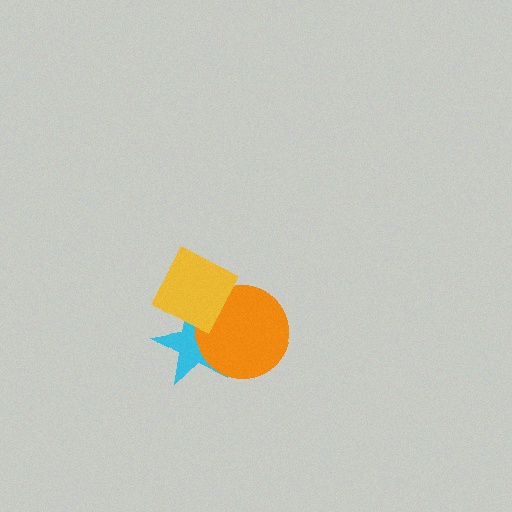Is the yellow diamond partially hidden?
No, no other shape covers it.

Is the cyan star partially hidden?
Yes, it is partially covered by another shape.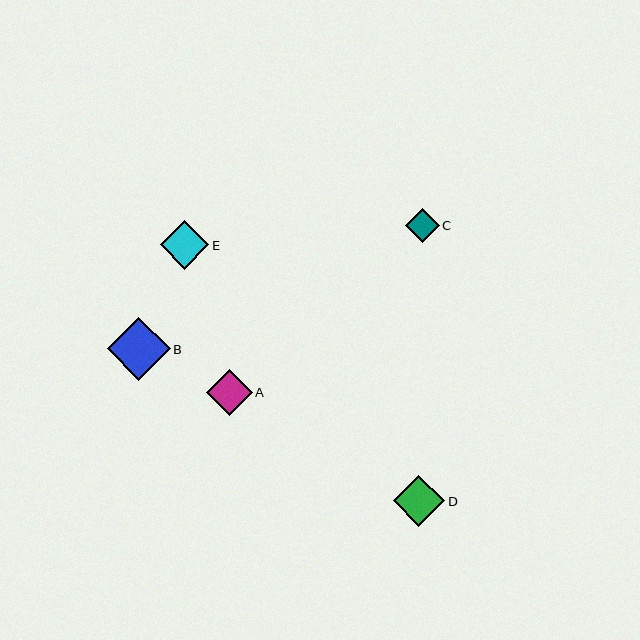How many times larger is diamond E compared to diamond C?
Diamond E is approximately 1.5 times the size of diamond C.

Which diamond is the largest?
Diamond B is the largest with a size of approximately 63 pixels.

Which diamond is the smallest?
Diamond C is the smallest with a size of approximately 34 pixels.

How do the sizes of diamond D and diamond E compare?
Diamond D and diamond E are approximately the same size.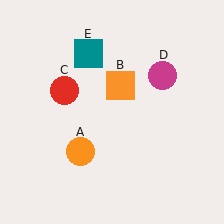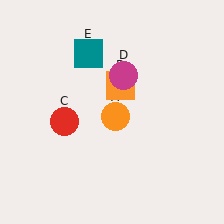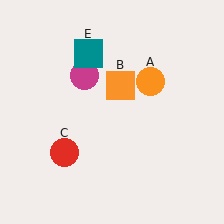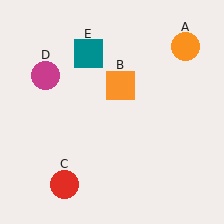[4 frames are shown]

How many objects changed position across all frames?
3 objects changed position: orange circle (object A), red circle (object C), magenta circle (object D).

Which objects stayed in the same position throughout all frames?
Orange square (object B) and teal square (object E) remained stationary.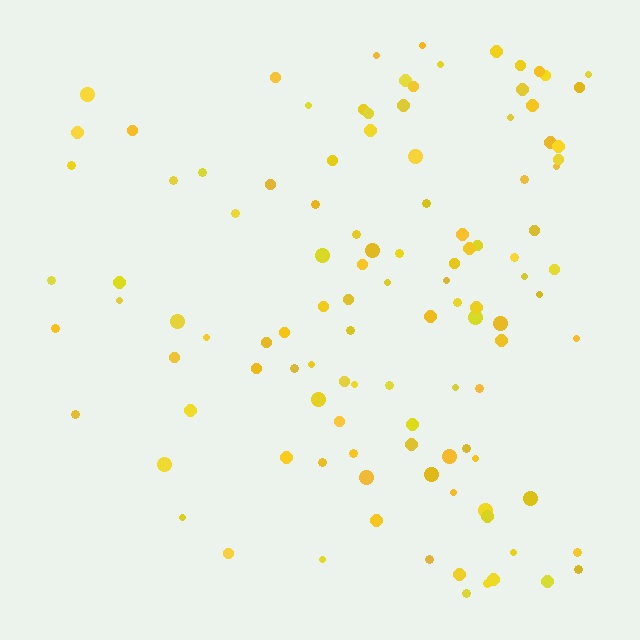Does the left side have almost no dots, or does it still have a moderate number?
Still a moderate number, just noticeably fewer than the right.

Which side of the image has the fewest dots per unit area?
The left.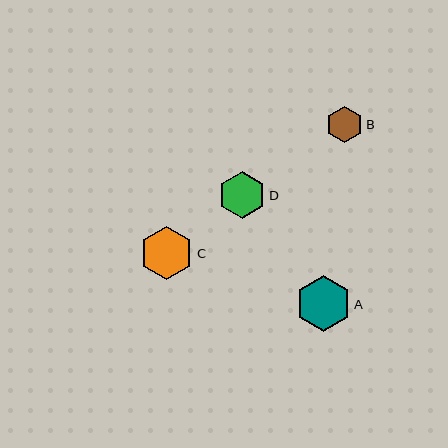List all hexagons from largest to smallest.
From largest to smallest: A, C, D, B.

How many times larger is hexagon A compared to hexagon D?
Hexagon A is approximately 1.2 times the size of hexagon D.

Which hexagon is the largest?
Hexagon A is the largest with a size of approximately 56 pixels.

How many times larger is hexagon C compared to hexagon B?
Hexagon C is approximately 1.5 times the size of hexagon B.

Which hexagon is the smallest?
Hexagon B is the smallest with a size of approximately 36 pixels.